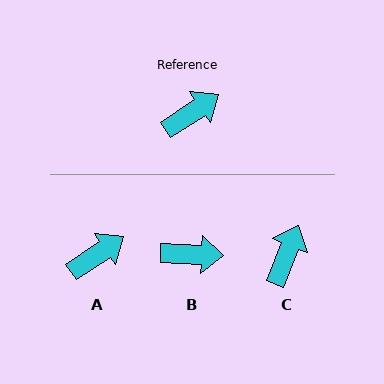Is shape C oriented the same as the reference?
No, it is off by about 35 degrees.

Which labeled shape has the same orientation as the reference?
A.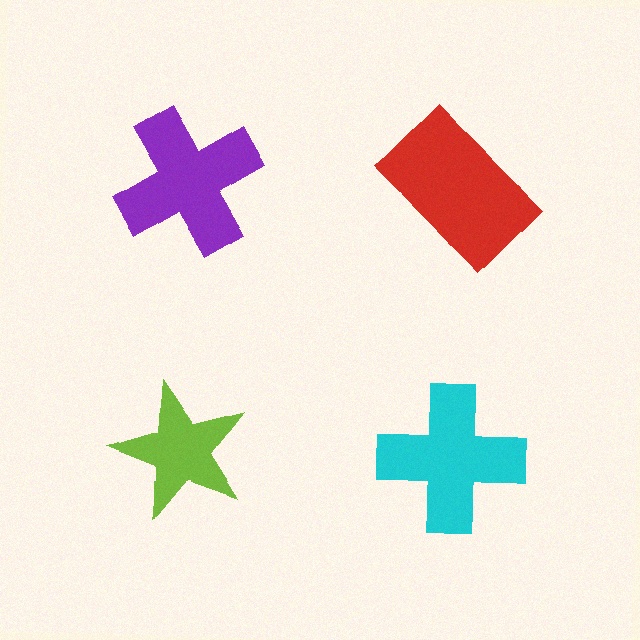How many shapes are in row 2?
2 shapes.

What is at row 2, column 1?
A lime star.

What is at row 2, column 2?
A cyan cross.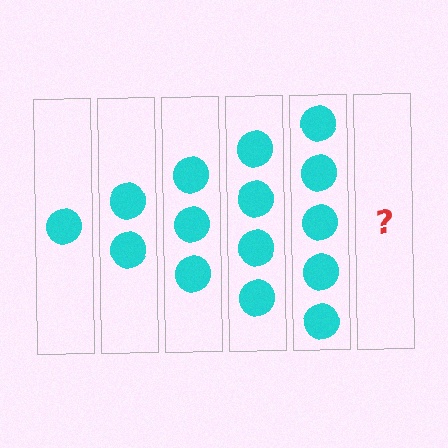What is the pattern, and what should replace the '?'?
The pattern is that each step adds one more circle. The '?' should be 6 circles.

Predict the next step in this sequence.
The next step is 6 circles.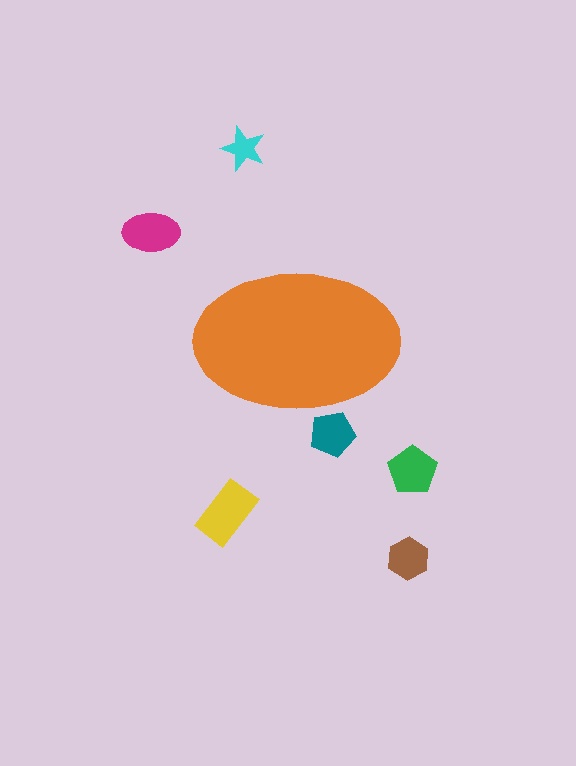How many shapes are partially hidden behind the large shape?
1 shape is partially hidden.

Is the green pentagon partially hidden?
No, the green pentagon is fully visible.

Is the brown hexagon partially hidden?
No, the brown hexagon is fully visible.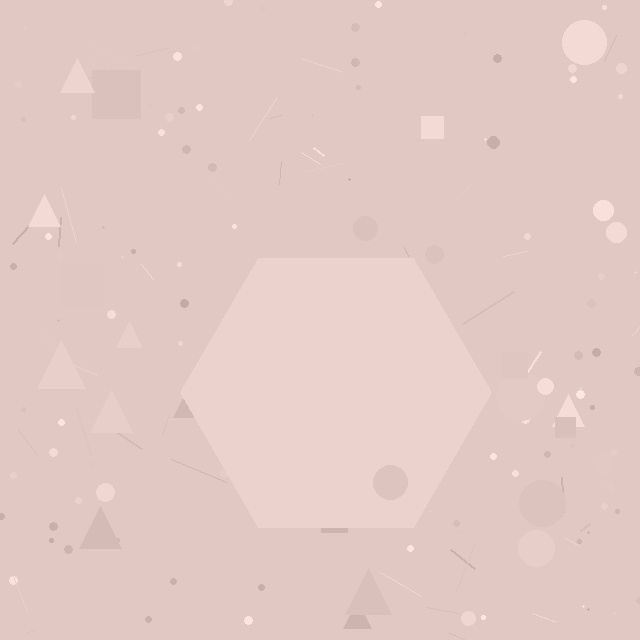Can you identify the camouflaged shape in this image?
The camouflaged shape is a hexagon.